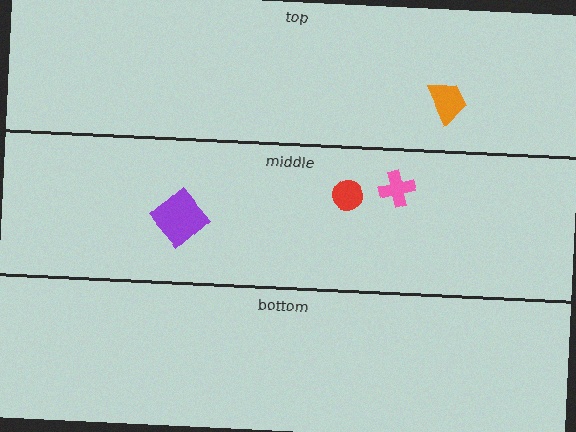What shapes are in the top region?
The orange trapezoid.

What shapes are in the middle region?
The pink cross, the red circle, the purple diamond.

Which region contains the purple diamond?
The middle region.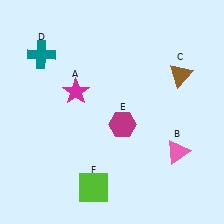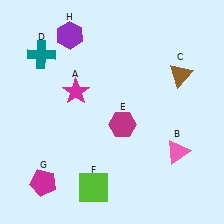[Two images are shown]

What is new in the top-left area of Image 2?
A purple hexagon (H) was added in the top-left area of Image 2.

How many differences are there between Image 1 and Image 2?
There are 2 differences between the two images.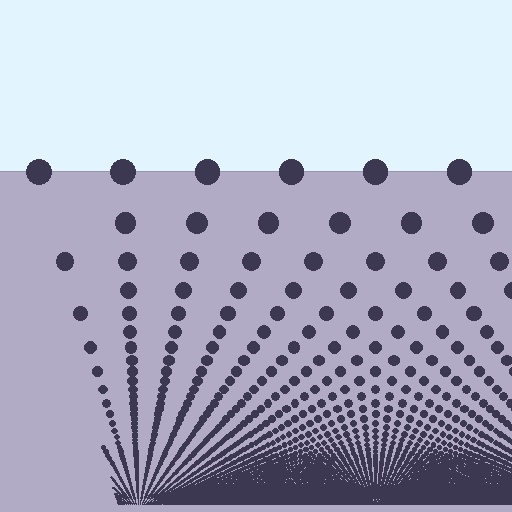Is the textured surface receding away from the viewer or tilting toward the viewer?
The surface appears to tilt toward the viewer. Texture elements get larger and sparser toward the top.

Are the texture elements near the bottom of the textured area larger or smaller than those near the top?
Smaller. The gradient is inverted — elements near the bottom are smaller and denser.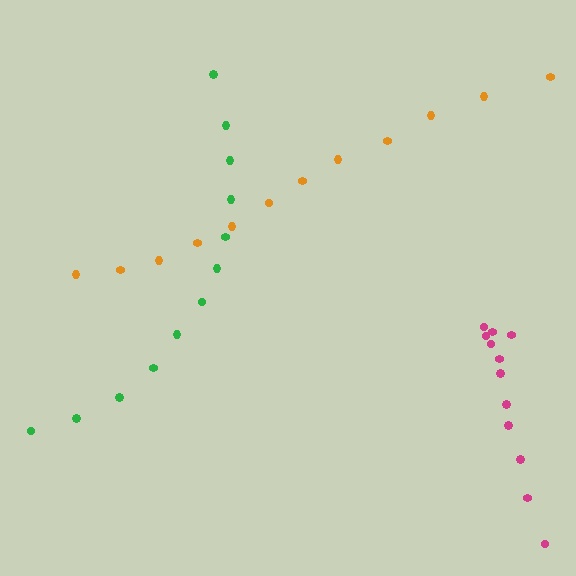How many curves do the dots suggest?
There are 3 distinct paths.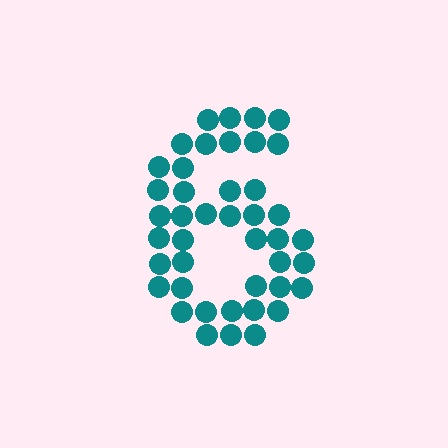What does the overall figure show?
The overall figure shows the digit 6.